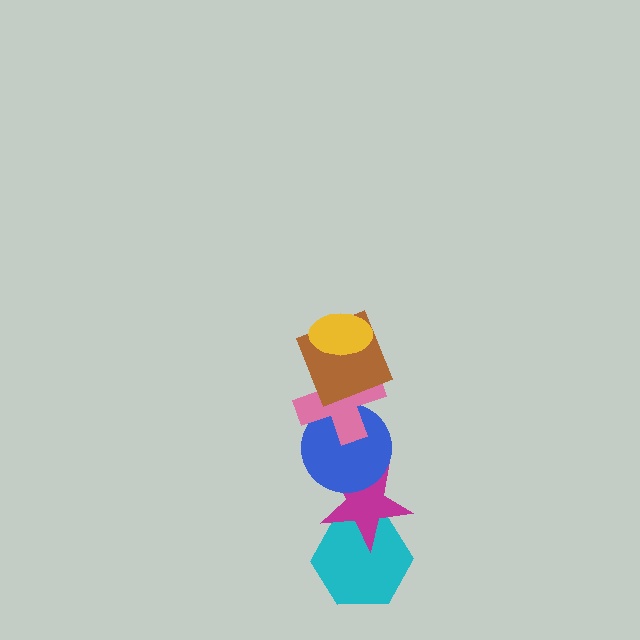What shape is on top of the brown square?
The yellow ellipse is on top of the brown square.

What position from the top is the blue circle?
The blue circle is 4th from the top.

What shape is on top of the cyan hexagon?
The magenta star is on top of the cyan hexagon.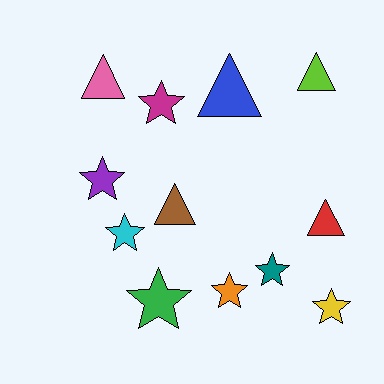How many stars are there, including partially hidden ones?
There are 7 stars.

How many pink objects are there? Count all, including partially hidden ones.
There is 1 pink object.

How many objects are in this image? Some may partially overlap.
There are 12 objects.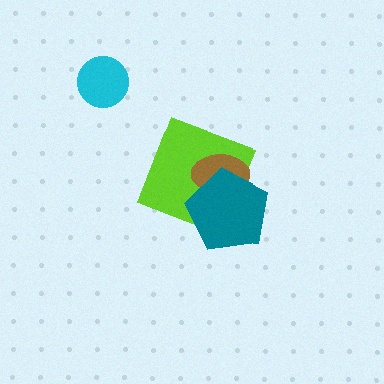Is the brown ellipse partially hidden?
Yes, it is partially covered by another shape.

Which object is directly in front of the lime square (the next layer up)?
The brown ellipse is directly in front of the lime square.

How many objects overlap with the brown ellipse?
2 objects overlap with the brown ellipse.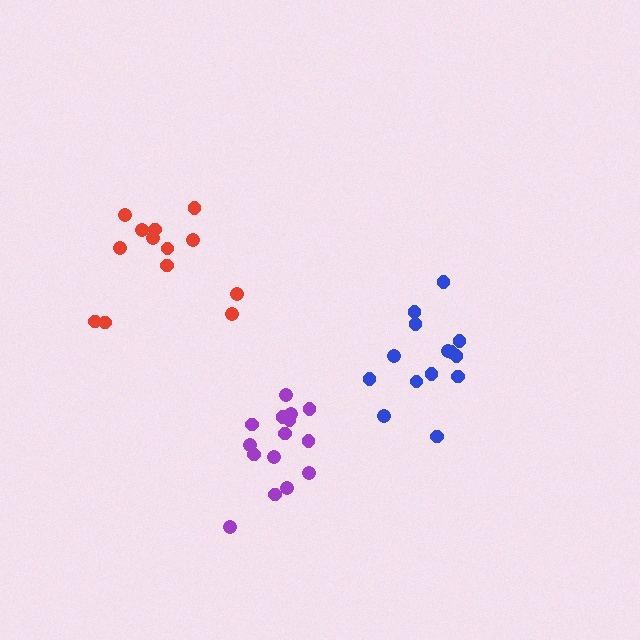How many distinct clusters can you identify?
There are 3 distinct clusters.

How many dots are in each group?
Group 1: 15 dots, Group 2: 13 dots, Group 3: 14 dots (42 total).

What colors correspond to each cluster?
The clusters are colored: purple, red, blue.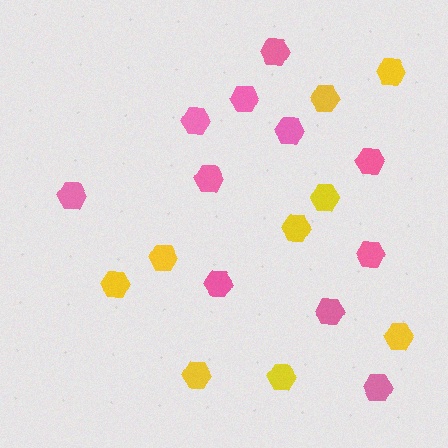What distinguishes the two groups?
There are 2 groups: one group of yellow hexagons (9) and one group of pink hexagons (11).